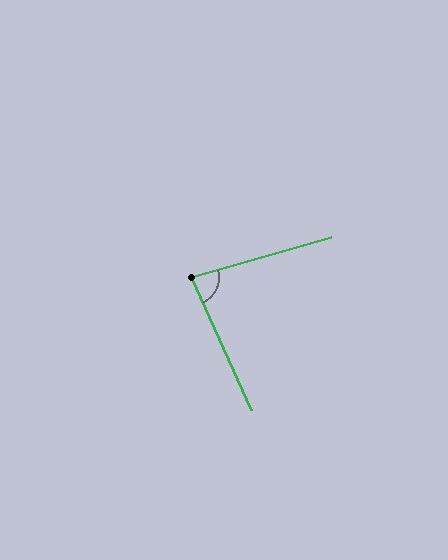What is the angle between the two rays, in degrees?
Approximately 82 degrees.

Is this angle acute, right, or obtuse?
It is acute.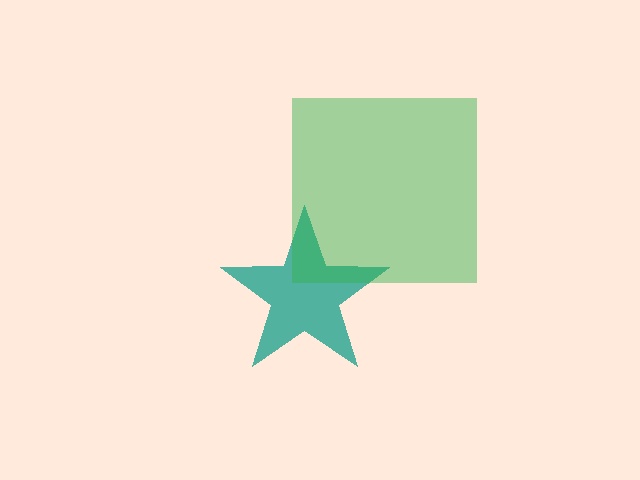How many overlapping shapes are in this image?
There are 2 overlapping shapes in the image.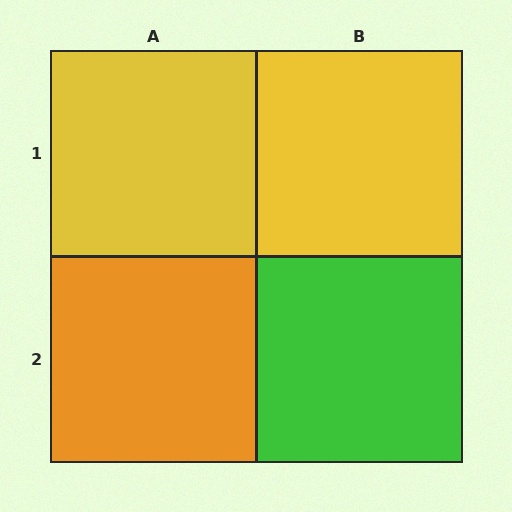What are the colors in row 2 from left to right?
Orange, green.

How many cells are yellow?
2 cells are yellow.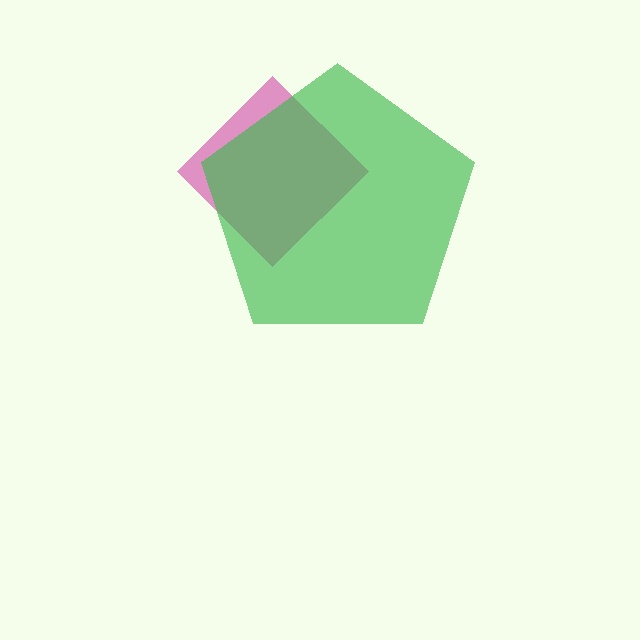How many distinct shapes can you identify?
There are 2 distinct shapes: a pink diamond, a green pentagon.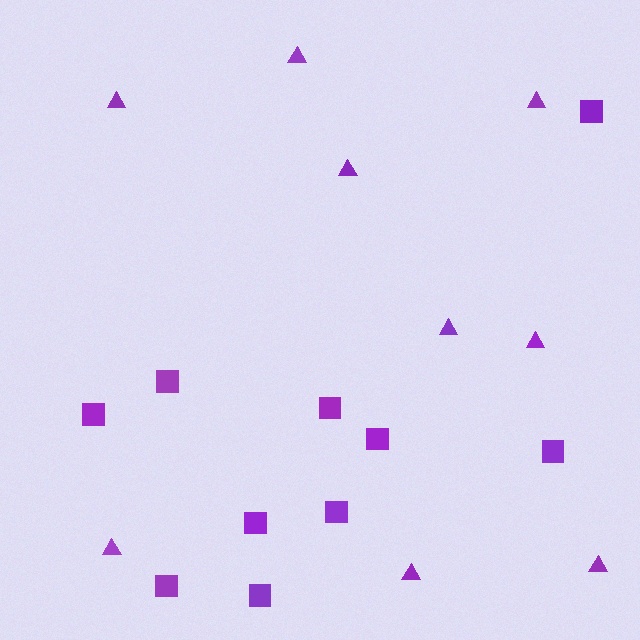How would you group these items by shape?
There are 2 groups: one group of squares (10) and one group of triangles (9).